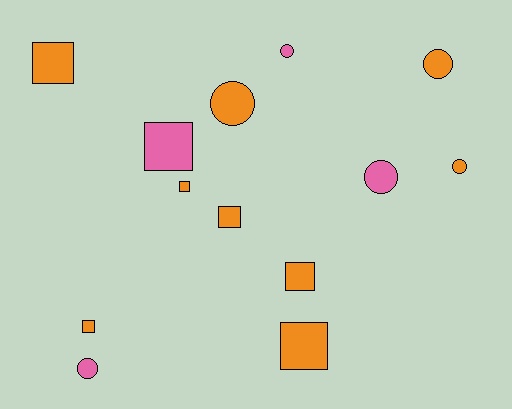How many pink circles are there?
There are 3 pink circles.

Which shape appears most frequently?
Square, with 7 objects.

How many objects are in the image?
There are 13 objects.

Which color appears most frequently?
Orange, with 9 objects.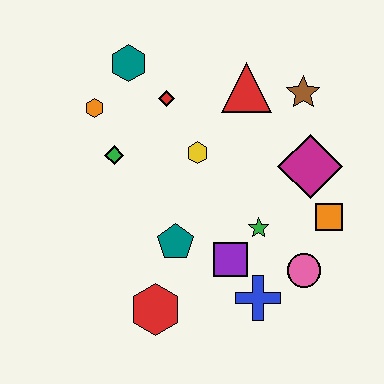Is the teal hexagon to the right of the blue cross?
No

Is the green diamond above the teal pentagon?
Yes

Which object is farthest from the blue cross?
The teal hexagon is farthest from the blue cross.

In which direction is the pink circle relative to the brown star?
The pink circle is below the brown star.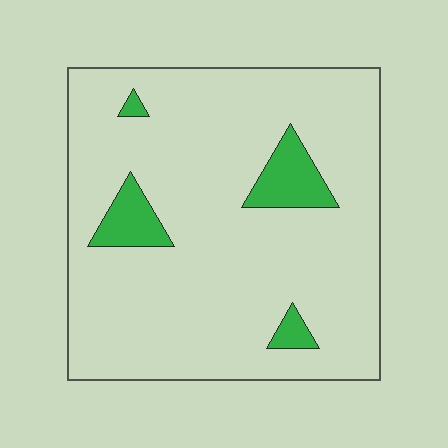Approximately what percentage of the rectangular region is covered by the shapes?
Approximately 10%.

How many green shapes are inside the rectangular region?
4.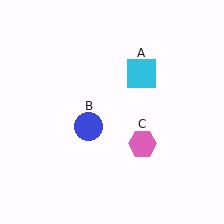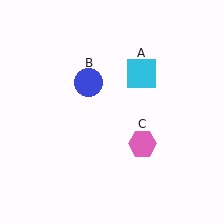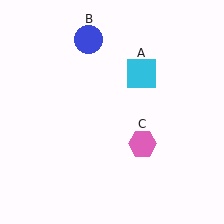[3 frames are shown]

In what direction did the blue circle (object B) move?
The blue circle (object B) moved up.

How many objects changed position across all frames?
1 object changed position: blue circle (object B).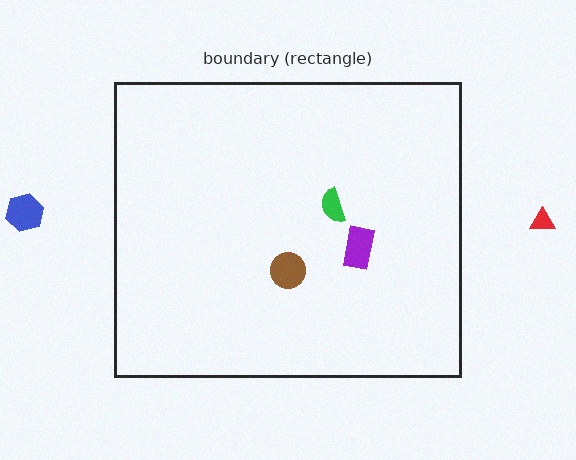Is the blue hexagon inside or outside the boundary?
Outside.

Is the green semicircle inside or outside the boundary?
Inside.